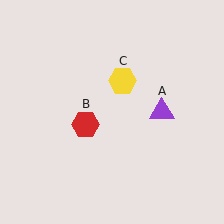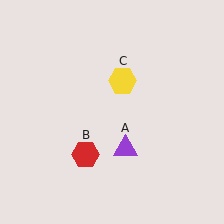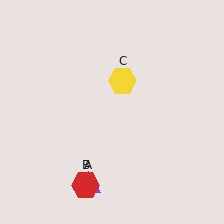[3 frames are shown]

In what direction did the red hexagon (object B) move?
The red hexagon (object B) moved down.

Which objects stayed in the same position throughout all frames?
Yellow hexagon (object C) remained stationary.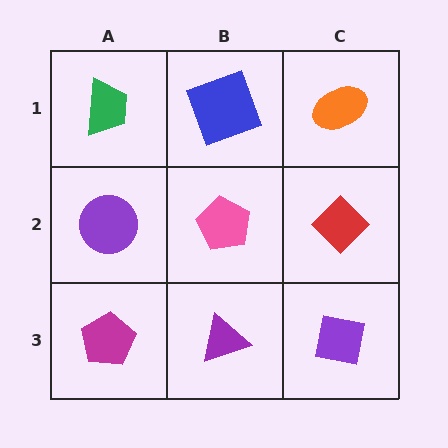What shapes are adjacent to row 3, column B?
A pink pentagon (row 2, column B), a magenta pentagon (row 3, column A), a purple square (row 3, column C).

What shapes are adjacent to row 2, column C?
An orange ellipse (row 1, column C), a purple square (row 3, column C), a pink pentagon (row 2, column B).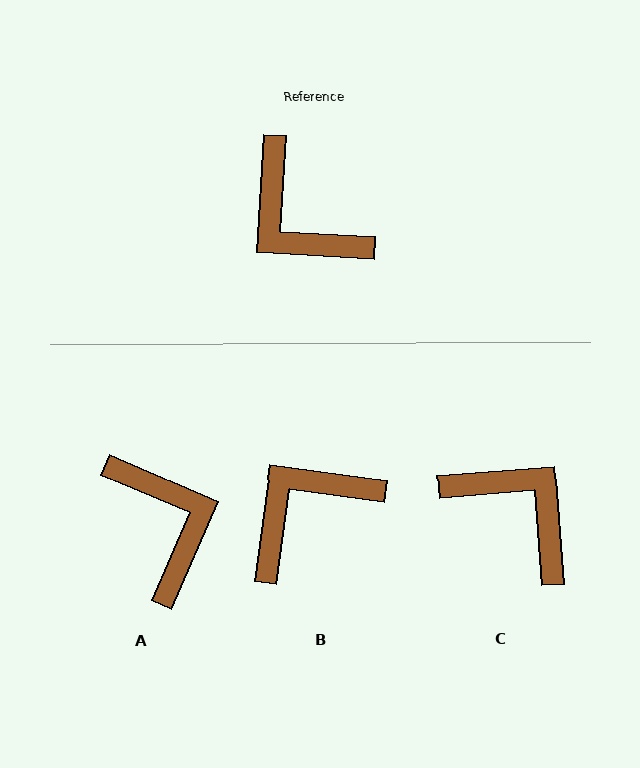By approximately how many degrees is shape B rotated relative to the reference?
Approximately 94 degrees clockwise.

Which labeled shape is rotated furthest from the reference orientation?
C, about 172 degrees away.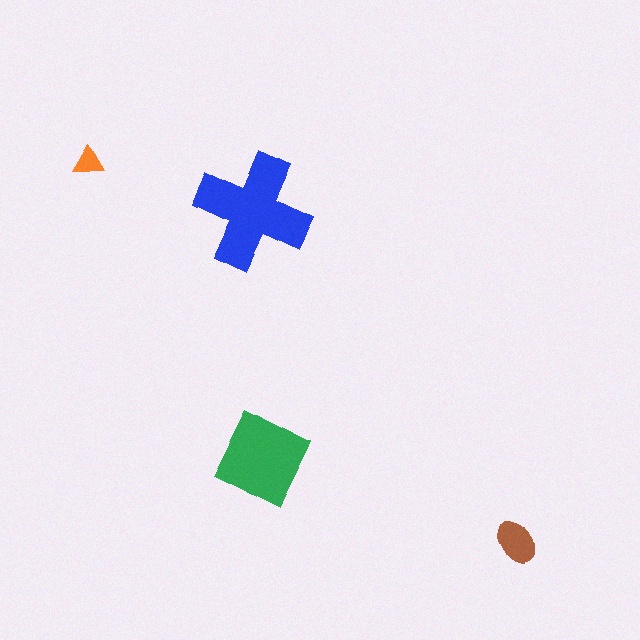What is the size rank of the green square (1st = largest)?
2nd.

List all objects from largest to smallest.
The blue cross, the green square, the brown ellipse, the orange triangle.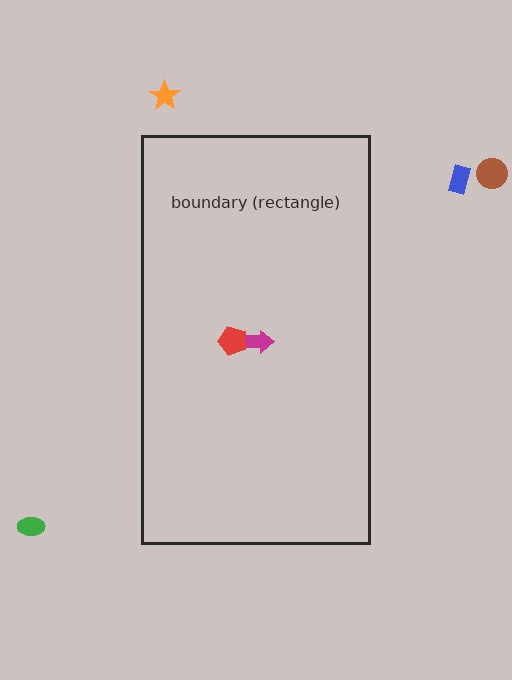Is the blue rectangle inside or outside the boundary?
Outside.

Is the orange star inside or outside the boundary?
Outside.